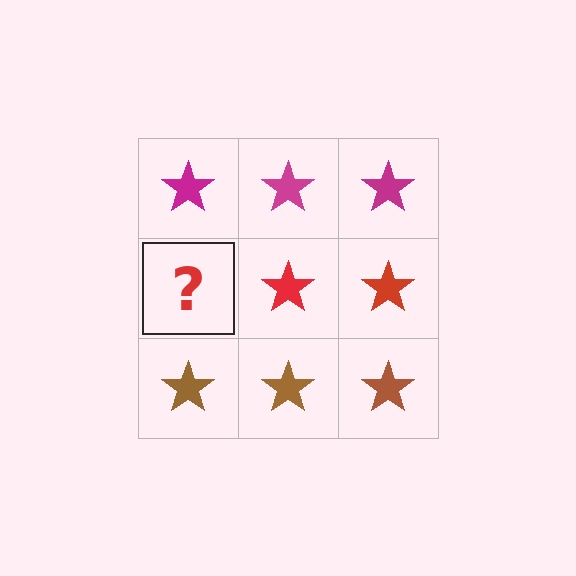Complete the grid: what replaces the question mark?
The question mark should be replaced with a red star.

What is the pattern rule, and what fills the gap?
The rule is that each row has a consistent color. The gap should be filled with a red star.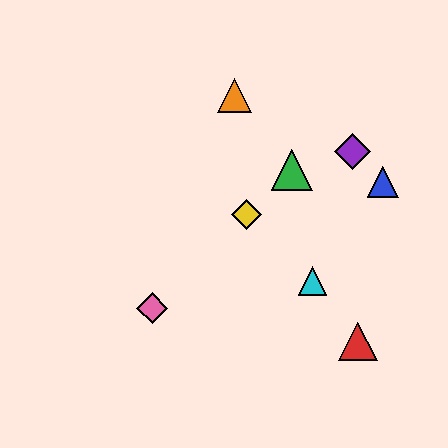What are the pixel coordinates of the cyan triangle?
The cyan triangle is at (312, 281).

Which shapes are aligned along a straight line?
The green triangle, the yellow diamond, the pink diamond are aligned along a straight line.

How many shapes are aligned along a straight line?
3 shapes (the green triangle, the yellow diamond, the pink diamond) are aligned along a straight line.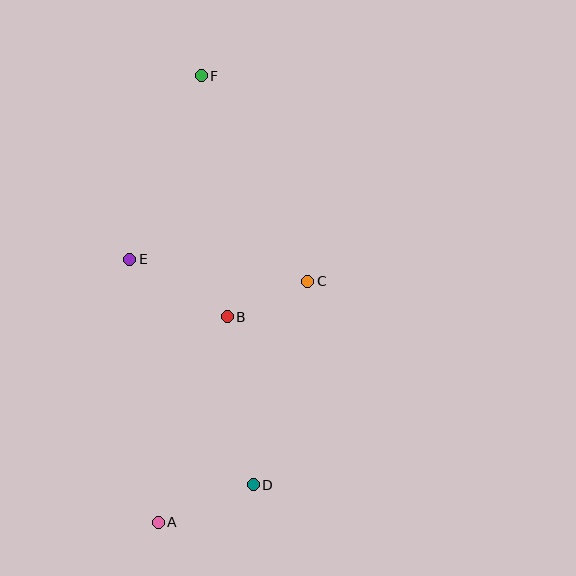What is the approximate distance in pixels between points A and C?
The distance between A and C is approximately 284 pixels.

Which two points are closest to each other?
Points B and C are closest to each other.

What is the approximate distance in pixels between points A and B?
The distance between A and B is approximately 217 pixels.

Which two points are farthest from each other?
Points A and F are farthest from each other.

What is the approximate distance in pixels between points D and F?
The distance between D and F is approximately 412 pixels.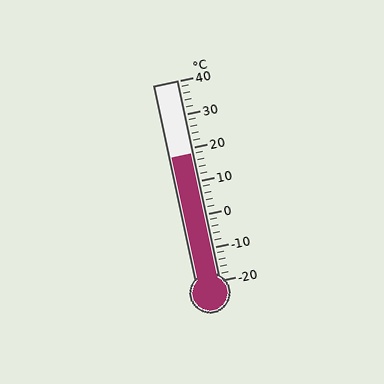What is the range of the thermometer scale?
The thermometer scale ranges from -20°C to 40°C.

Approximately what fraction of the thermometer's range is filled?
The thermometer is filled to approximately 65% of its range.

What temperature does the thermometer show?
The thermometer shows approximately 18°C.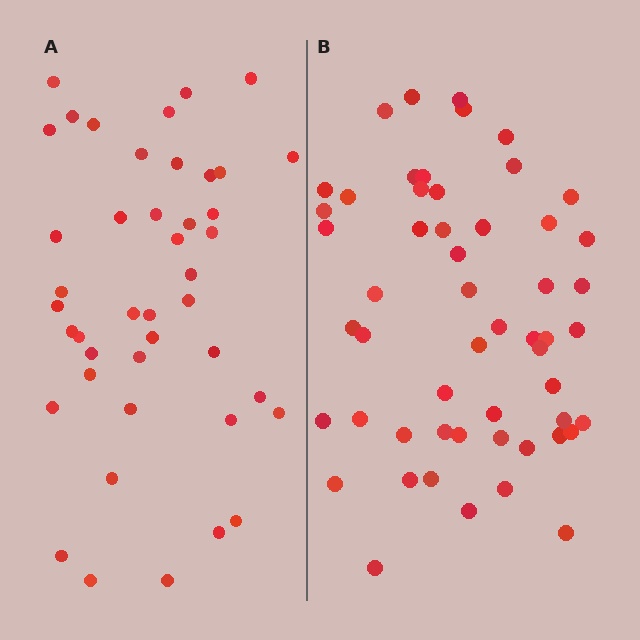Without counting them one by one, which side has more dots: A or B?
Region B (the right region) has more dots.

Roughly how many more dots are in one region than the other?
Region B has roughly 12 or so more dots than region A.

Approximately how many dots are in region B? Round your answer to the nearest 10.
About 50 dots. (The exact count is 54, which rounds to 50.)